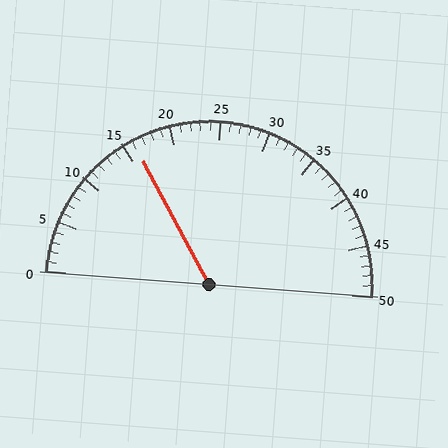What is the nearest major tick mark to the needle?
The nearest major tick mark is 15.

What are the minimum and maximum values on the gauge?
The gauge ranges from 0 to 50.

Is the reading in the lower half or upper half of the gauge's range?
The reading is in the lower half of the range (0 to 50).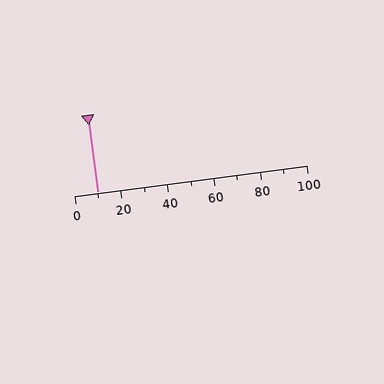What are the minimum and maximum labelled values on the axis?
The axis runs from 0 to 100.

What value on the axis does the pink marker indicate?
The marker indicates approximately 10.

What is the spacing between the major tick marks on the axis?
The major ticks are spaced 20 apart.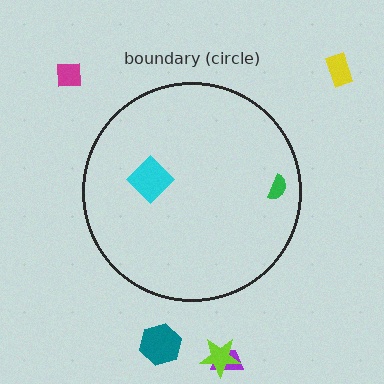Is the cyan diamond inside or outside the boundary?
Inside.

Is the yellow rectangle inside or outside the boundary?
Outside.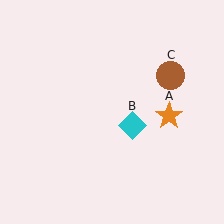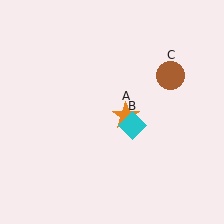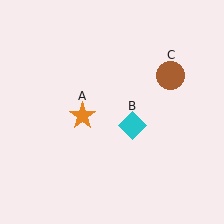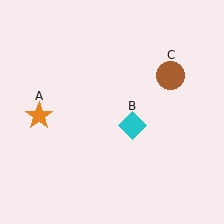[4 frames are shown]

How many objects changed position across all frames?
1 object changed position: orange star (object A).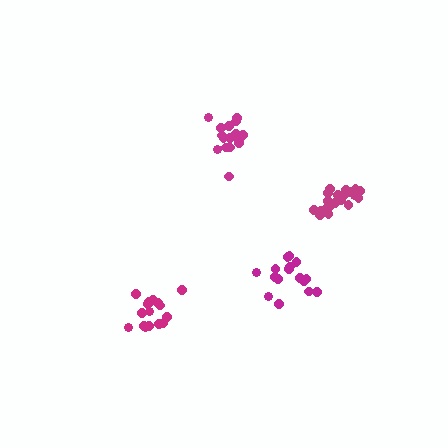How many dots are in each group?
Group 1: 16 dots, Group 2: 21 dots, Group 3: 16 dots, Group 4: 16 dots (69 total).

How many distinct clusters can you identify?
There are 4 distinct clusters.